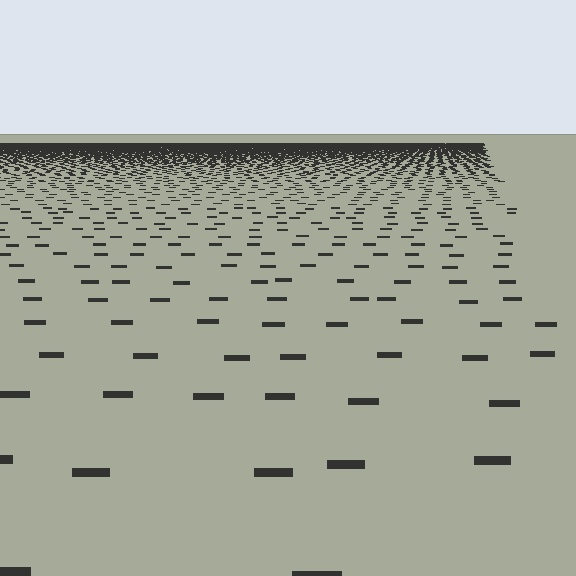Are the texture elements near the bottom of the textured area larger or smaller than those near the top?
Larger. Near the bottom, elements are closer to the viewer and appear at a bigger on-screen size.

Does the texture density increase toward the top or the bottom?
Density increases toward the top.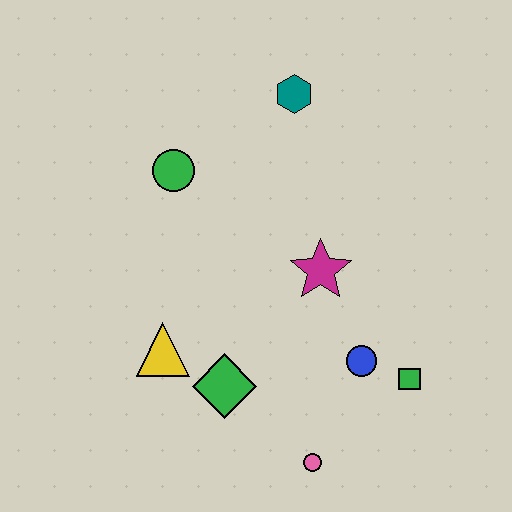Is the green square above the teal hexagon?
No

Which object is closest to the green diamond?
The yellow triangle is closest to the green diamond.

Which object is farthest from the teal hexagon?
The pink circle is farthest from the teal hexagon.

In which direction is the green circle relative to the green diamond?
The green circle is above the green diamond.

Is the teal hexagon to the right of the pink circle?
No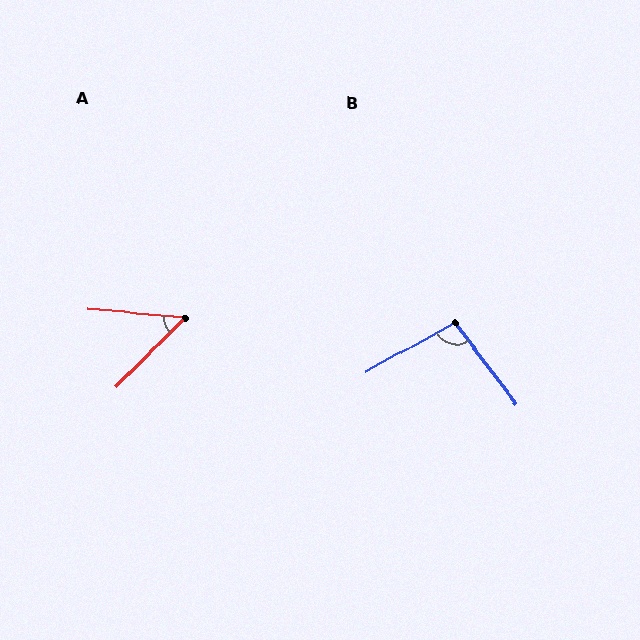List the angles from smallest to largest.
A (50°), B (98°).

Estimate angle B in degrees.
Approximately 98 degrees.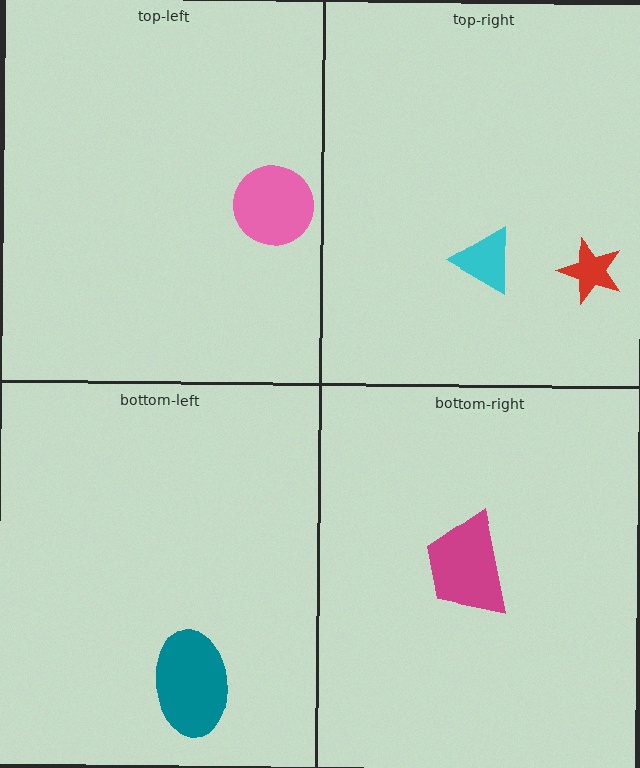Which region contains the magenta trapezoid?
The bottom-right region.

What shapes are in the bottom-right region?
The magenta trapezoid.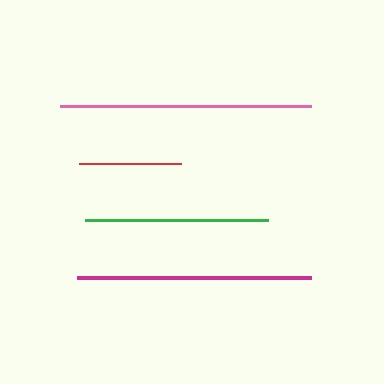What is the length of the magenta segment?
The magenta segment is approximately 234 pixels long.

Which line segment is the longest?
The pink line is the longest at approximately 252 pixels.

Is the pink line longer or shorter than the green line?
The pink line is longer than the green line.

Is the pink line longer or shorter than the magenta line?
The pink line is longer than the magenta line.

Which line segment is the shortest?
The red line is the shortest at approximately 102 pixels.